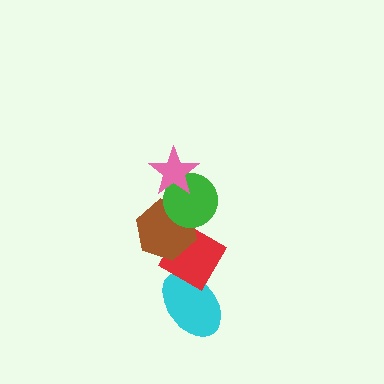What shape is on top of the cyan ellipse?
The red diamond is on top of the cyan ellipse.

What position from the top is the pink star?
The pink star is 1st from the top.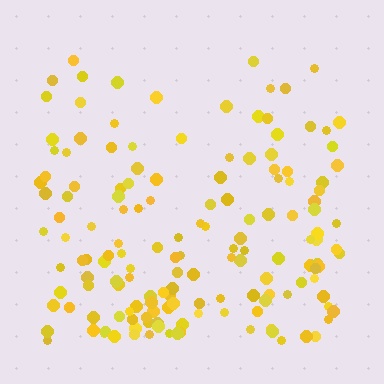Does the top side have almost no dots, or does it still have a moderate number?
Still a moderate number, just noticeably fewer than the bottom.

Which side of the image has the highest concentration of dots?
The bottom.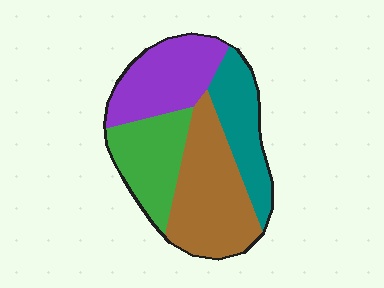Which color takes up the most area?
Brown, at roughly 35%.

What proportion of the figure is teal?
Teal takes up about one fifth (1/5) of the figure.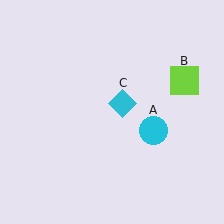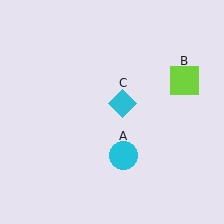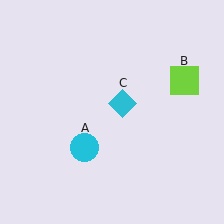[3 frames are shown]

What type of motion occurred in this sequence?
The cyan circle (object A) rotated clockwise around the center of the scene.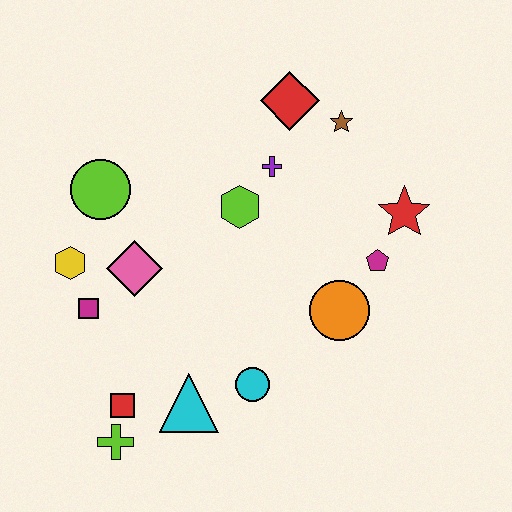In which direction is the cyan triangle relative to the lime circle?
The cyan triangle is below the lime circle.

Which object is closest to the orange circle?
The magenta pentagon is closest to the orange circle.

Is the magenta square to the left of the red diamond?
Yes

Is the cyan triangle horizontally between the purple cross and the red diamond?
No